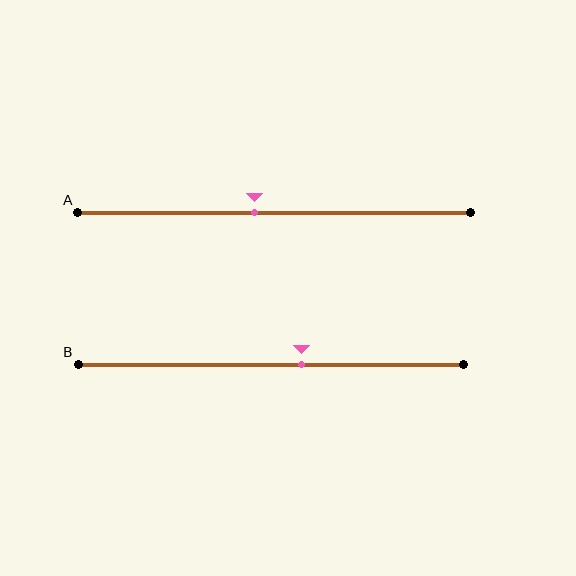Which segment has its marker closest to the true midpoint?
Segment A has its marker closest to the true midpoint.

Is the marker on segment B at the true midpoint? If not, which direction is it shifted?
No, the marker on segment B is shifted to the right by about 8% of the segment length.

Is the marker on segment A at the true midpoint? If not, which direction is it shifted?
No, the marker on segment A is shifted to the left by about 5% of the segment length.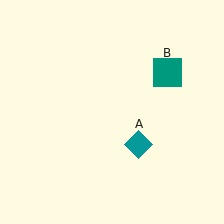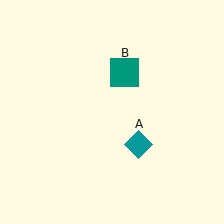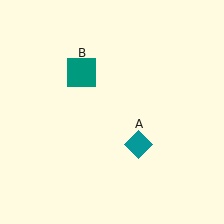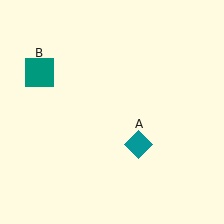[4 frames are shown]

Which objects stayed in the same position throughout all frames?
Teal diamond (object A) remained stationary.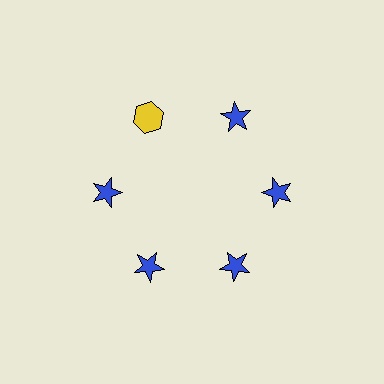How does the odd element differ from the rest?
It differs in both color (yellow instead of blue) and shape (hexagon instead of star).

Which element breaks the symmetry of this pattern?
The yellow hexagon at roughly the 11 o'clock position breaks the symmetry. All other shapes are blue stars.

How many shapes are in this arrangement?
There are 6 shapes arranged in a ring pattern.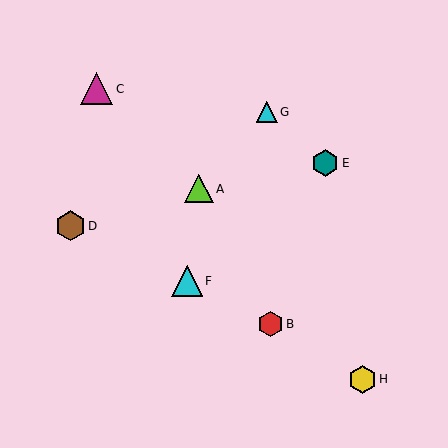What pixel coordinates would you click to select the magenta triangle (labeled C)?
Click at (97, 89) to select the magenta triangle C.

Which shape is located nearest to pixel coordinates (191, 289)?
The cyan triangle (labeled F) at (187, 281) is nearest to that location.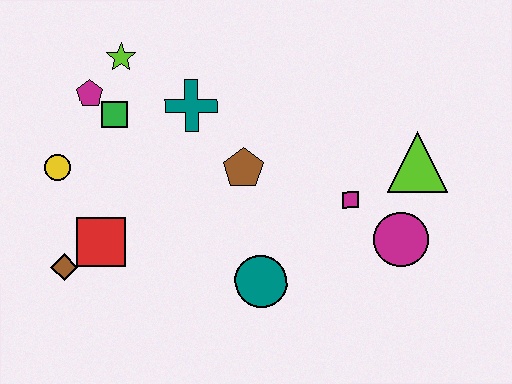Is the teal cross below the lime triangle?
No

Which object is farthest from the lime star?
The magenta circle is farthest from the lime star.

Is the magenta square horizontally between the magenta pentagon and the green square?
No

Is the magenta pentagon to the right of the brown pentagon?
No